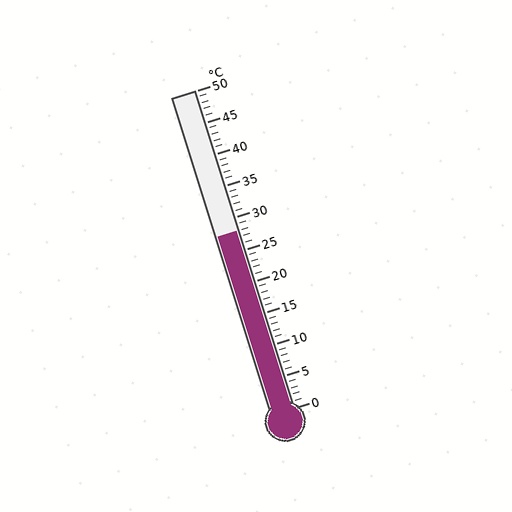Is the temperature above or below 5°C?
The temperature is above 5°C.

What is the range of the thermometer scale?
The thermometer scale ranges from 0°C to 50°C.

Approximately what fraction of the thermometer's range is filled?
The thermometer is filled to approximately 55% of its range.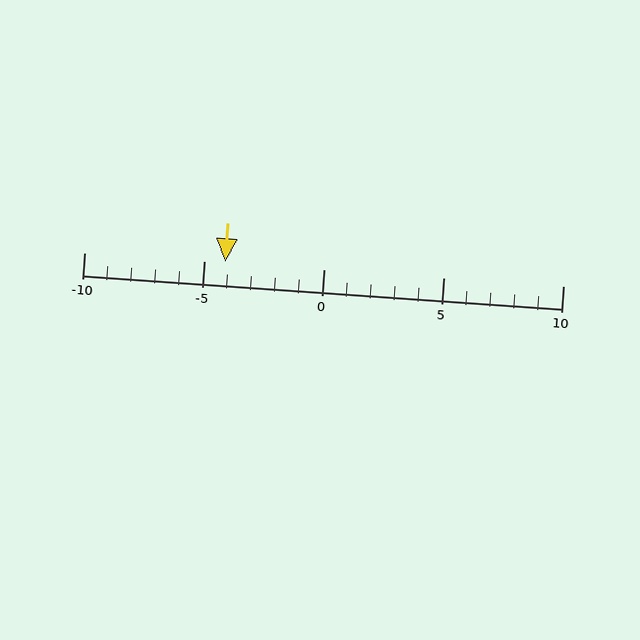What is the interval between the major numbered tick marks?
The major tick marks are spaced 5 units apart.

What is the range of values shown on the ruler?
The ruler shows values from -10 to 10.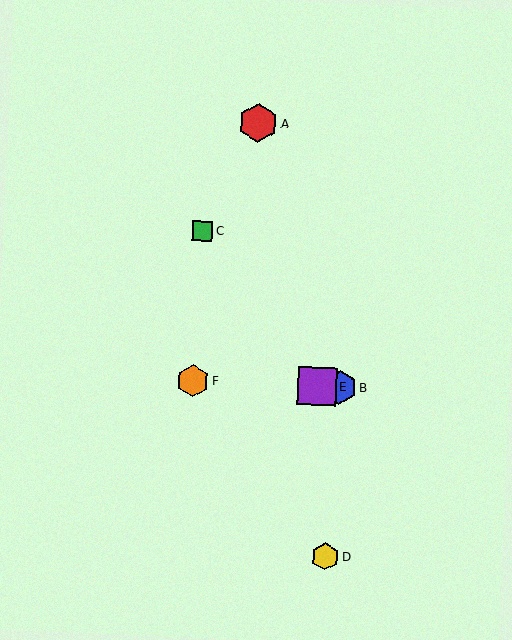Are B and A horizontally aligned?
No, B is at y≈387 and A is at y≈123.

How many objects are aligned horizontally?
3 objects (B, E, F) are aligned horizontally.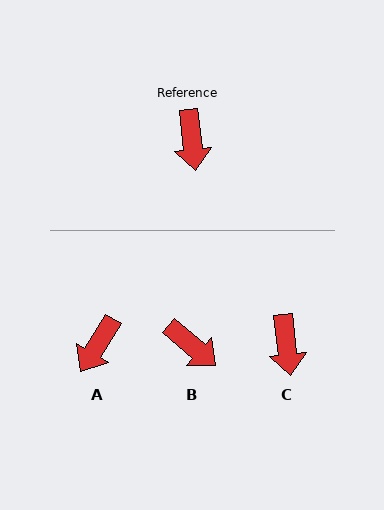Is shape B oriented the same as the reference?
No, it is off by about 42 degrees.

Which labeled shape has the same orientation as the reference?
C.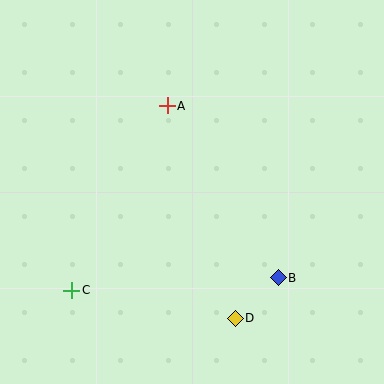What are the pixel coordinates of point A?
Point A is at (167, 106).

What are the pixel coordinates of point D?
Point D is at (235, 318).